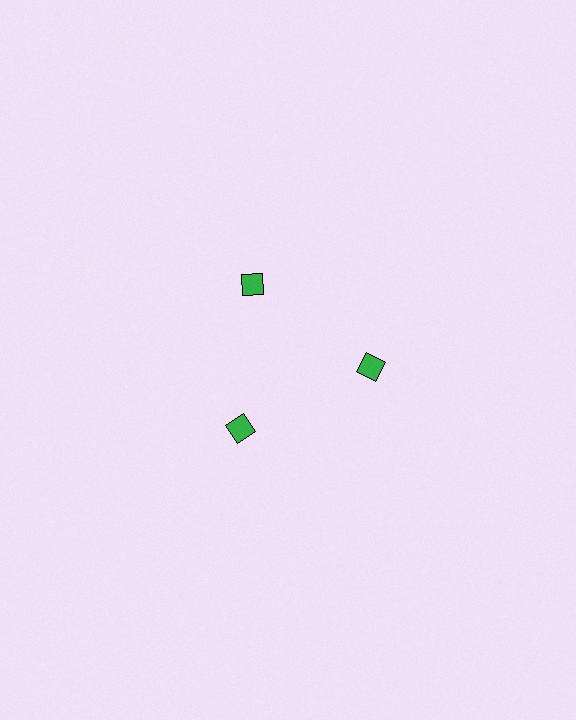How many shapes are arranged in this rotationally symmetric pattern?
There are 3 shapes, arranged in 3 groups of 1.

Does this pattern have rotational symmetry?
Yes, this pattern has 3-fold rotational symmetry. It looks the same after rotating 120 degrees around the center.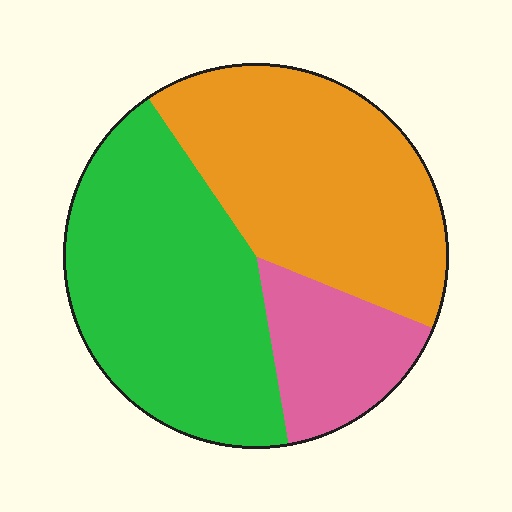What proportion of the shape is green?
Green takes up between a third and a half of the shape.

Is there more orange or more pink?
Orange.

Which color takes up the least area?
Pink, at roughly 15%.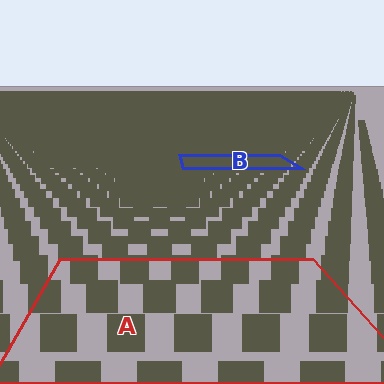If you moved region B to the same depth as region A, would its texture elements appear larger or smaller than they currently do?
They would appear larger. At a closer depth, the same texture elements are projected at a bigger on-screen size.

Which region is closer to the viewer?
Region A is closer. The texture elements there are larger and more spread out.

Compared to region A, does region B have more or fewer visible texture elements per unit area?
Region B has more texture elements per unit area — they are packed more densely because it is farther away.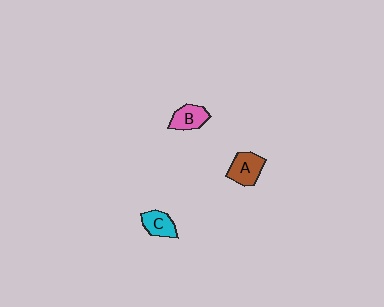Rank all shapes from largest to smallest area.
From largest to smallest: A (brown), B (pink), C (cyan).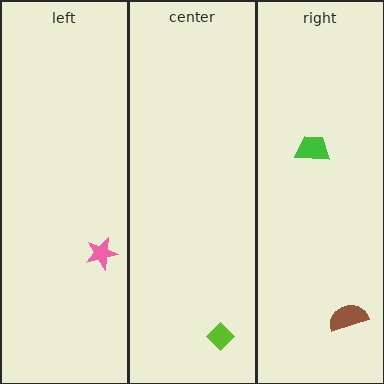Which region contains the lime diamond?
The center region.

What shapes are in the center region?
The lime diamond.